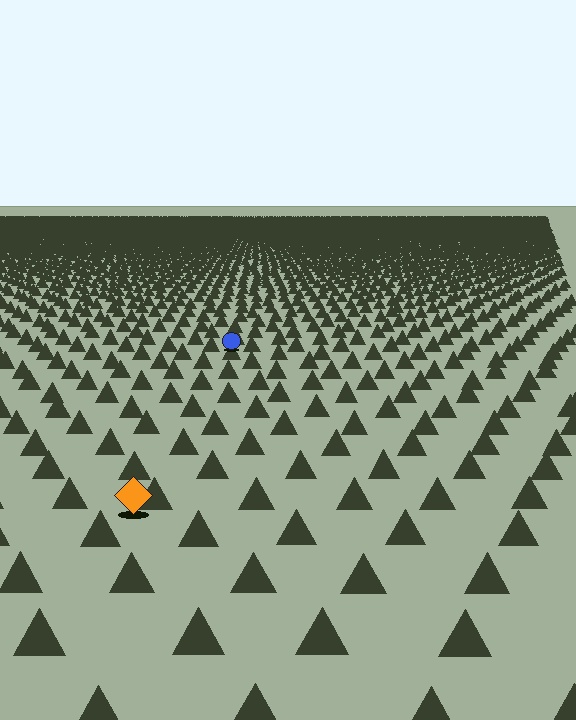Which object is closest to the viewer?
The orange diamond is closest. The texture marks near it are larger and more spread out.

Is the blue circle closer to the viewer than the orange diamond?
No. The orange diamond is closer — you can tell from the texture gradient: the ground texture is coarser near it.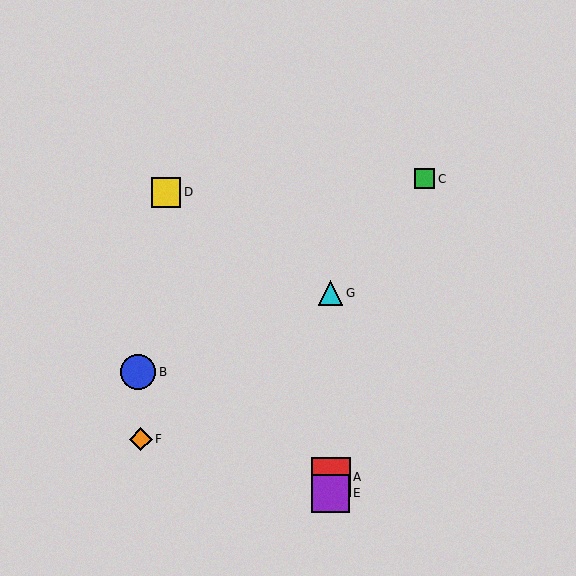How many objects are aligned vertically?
3 objects (A, E, G) are aligned vertically.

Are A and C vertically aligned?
No, A is at x≈331 and C is at x≈425.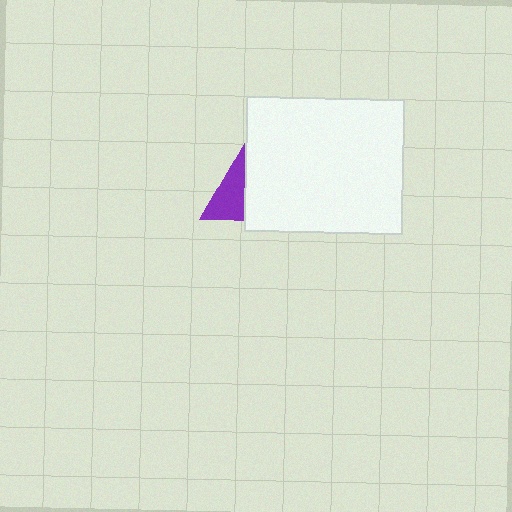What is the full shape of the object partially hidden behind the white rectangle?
The partially hidden object is a purple triangle.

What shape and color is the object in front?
The object in front is a white rectangle.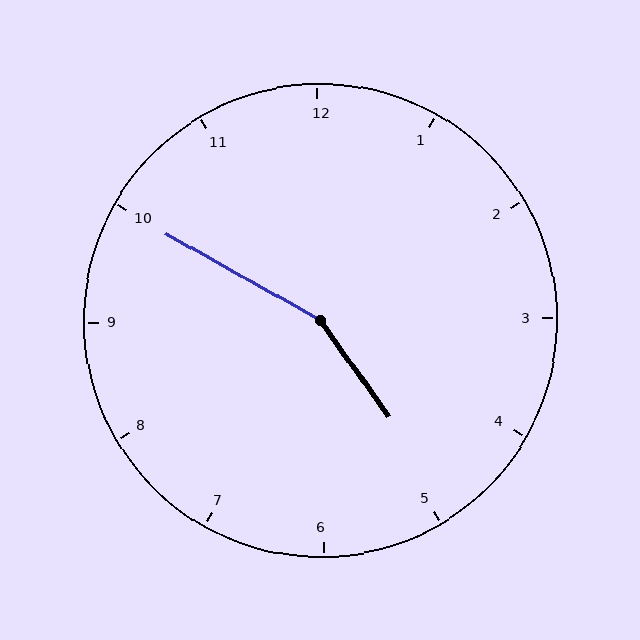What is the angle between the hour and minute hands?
Approximately 155 degrees.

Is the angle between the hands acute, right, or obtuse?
It is obtuse.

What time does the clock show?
4:50.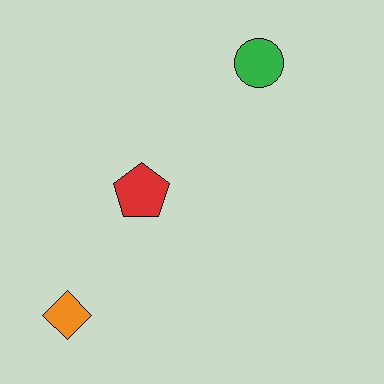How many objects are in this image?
There are 3 objects.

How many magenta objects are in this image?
There are no magenta objects.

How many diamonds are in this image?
There is 1 diamond.